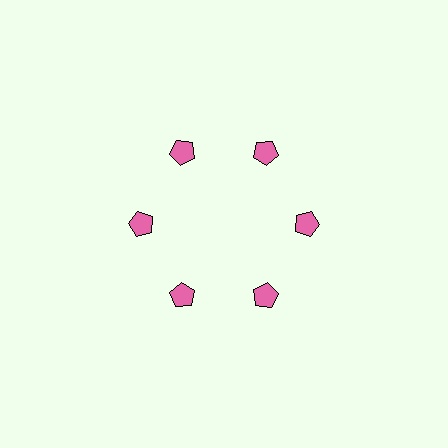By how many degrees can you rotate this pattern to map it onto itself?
The pattern maps onto itself every 60 degrees of rotation.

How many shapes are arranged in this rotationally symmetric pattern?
There are 6 shapes, arranged in 6 groups of 1.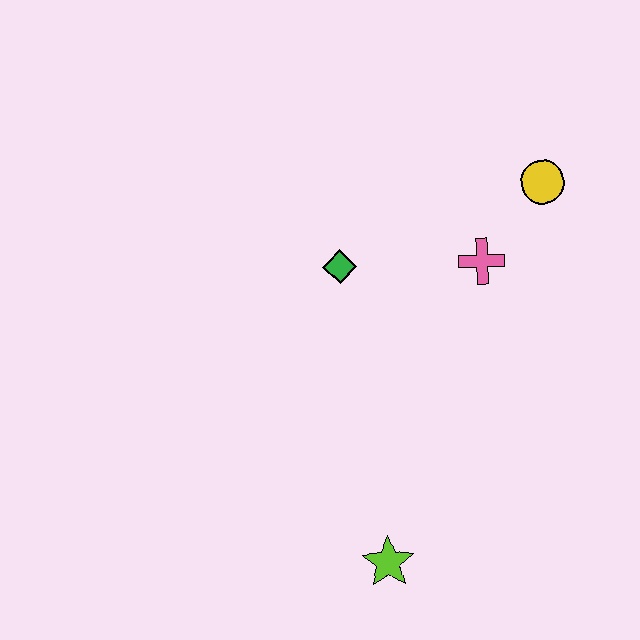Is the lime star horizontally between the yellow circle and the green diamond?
Yes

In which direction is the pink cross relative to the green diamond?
The pink cross is to the right of the green diamond.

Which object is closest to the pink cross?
The yellow circle is closest to the pink cross.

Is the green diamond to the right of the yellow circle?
No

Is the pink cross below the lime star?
No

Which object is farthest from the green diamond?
The lime star is farthest from the green diamond.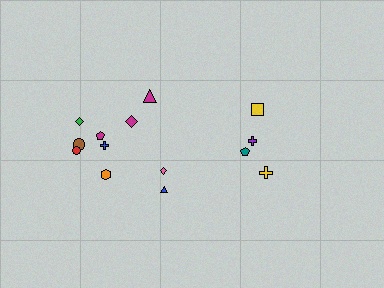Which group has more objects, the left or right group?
The left group.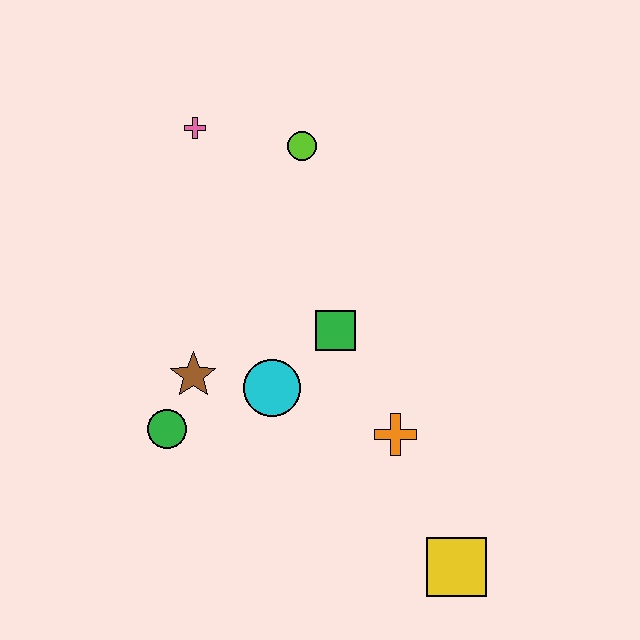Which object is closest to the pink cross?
The lime circle is closest to the pink cross.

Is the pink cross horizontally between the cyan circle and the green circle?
Yes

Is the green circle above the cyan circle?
No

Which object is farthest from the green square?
The yellow square is farthest from the green square.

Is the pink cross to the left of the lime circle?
Yes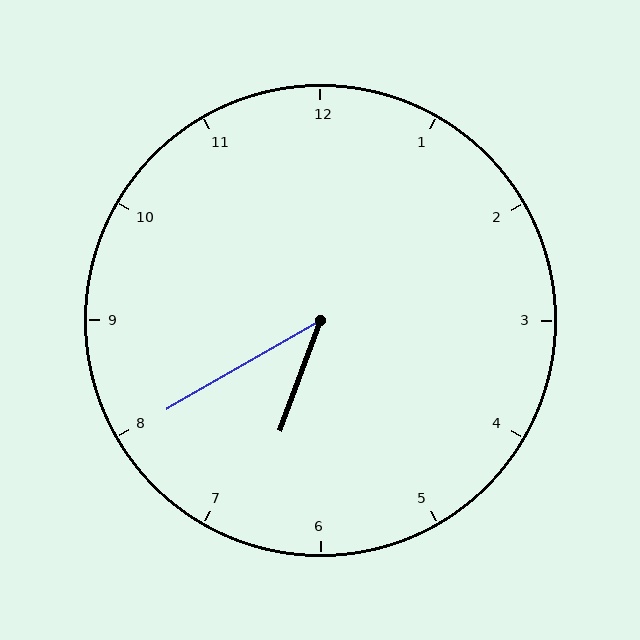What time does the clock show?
6:40.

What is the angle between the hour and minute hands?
Approximately 40 degrees.